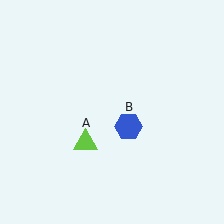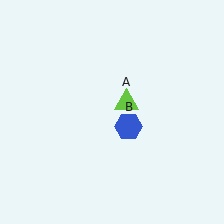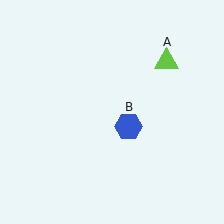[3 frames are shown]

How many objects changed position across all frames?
1 object changed position: lime triangle (object A).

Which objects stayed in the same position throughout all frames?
Blue hexagon (object B) remained stationary.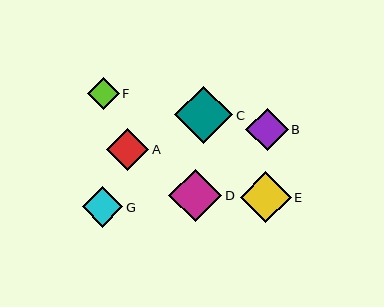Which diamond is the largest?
Diamond C is the largest with a size of approximately 58 pixels.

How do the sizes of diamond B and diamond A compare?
Diamond B and diamond A are approximately the same size.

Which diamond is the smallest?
Diamond F is the smallest with a size of approximately 32 pixels.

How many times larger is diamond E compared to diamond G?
Diamond E is approximately 1.3 times the size of diamond G.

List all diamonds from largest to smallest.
From largest to smallest: C, D, E, B, A, G, F.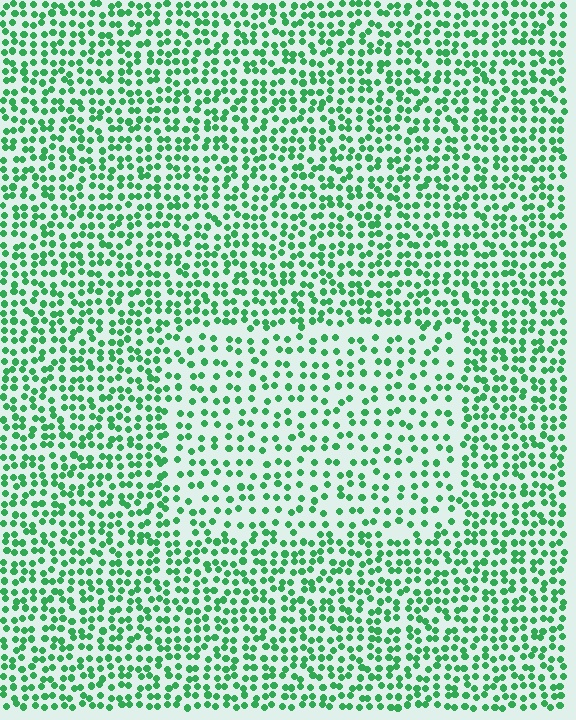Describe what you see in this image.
The image contains small green elements arranged at two different densities. A rectangle-shaped region is visible where the elements are less densely packed than the surrounding area.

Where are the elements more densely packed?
The elements are more densely packed outside the rectangle boundary.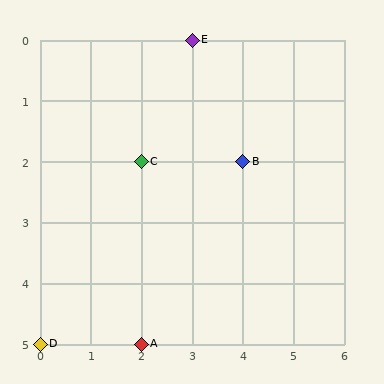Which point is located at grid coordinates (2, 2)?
Point C is at (2, 2).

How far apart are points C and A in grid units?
Points C and A are 3 rows apart.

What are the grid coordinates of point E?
Point E is at grid coordinates (3, 0).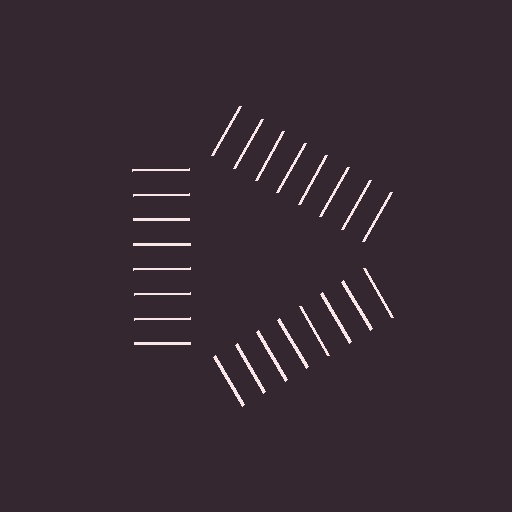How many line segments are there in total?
24 — 8 along each of the 3 edges.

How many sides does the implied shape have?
3 sides — the line-ends trace a triangle.